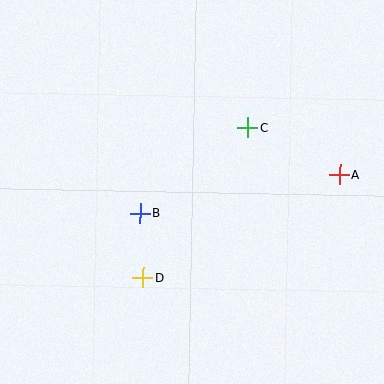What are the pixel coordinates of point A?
Point A is at (340, 175).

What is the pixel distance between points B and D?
The distance between B and D is 65 pixels.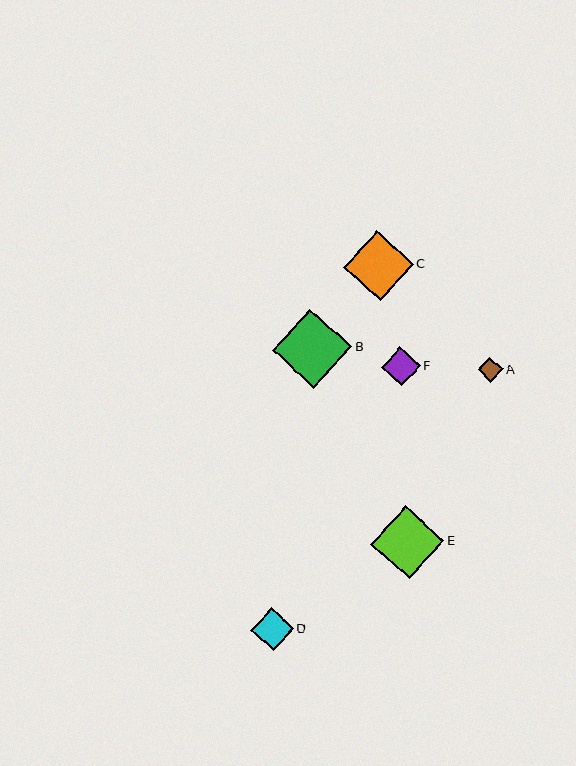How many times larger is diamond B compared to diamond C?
Diamond B is approximately 1.1 times the size of diamond C.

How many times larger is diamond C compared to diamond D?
Diamond C is approximately 1.6 times the size of diamond D.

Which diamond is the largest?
Diamond B is the largest with a size of approximately 79 pixels.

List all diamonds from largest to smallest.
From largest to smallest: B, E, C, D, F, A.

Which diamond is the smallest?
Diamond A is the smallest with a size of approximately 25 pixels.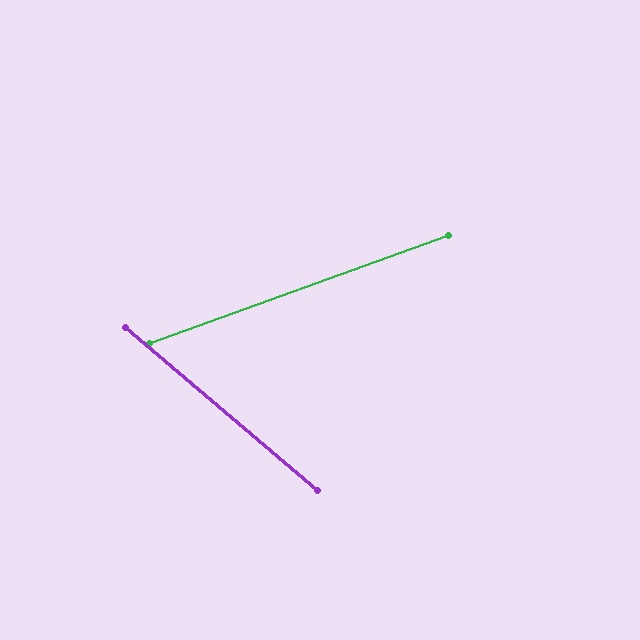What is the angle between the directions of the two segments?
Approximately 60 degrees.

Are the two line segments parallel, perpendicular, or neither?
Neither parallel nor perpendicular — they differ by about 60°.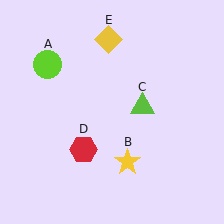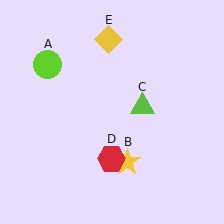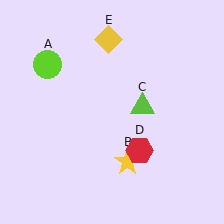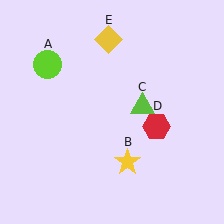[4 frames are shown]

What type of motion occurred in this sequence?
The red hexagon (object D) rotated counterclockwise around the center of the scene.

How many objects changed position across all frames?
1 object changed position: red hexagon (object D).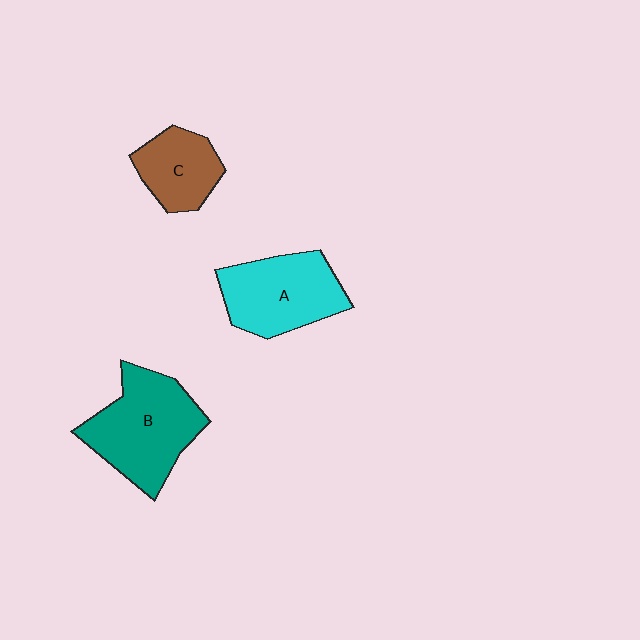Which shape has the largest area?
Shape B (teal).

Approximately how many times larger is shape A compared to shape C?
Approximately 1.5 times.